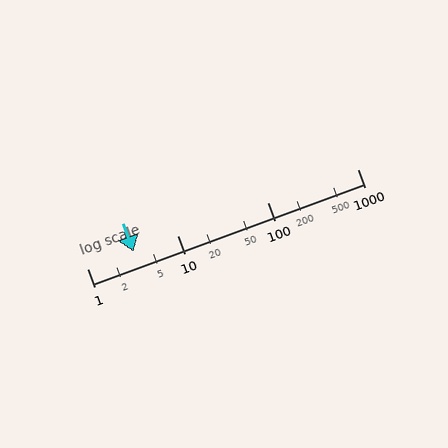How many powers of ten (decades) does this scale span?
The scale spans 3 decades, from 1 to 1000.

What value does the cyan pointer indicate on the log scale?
The pointer indicates approximately 3.3.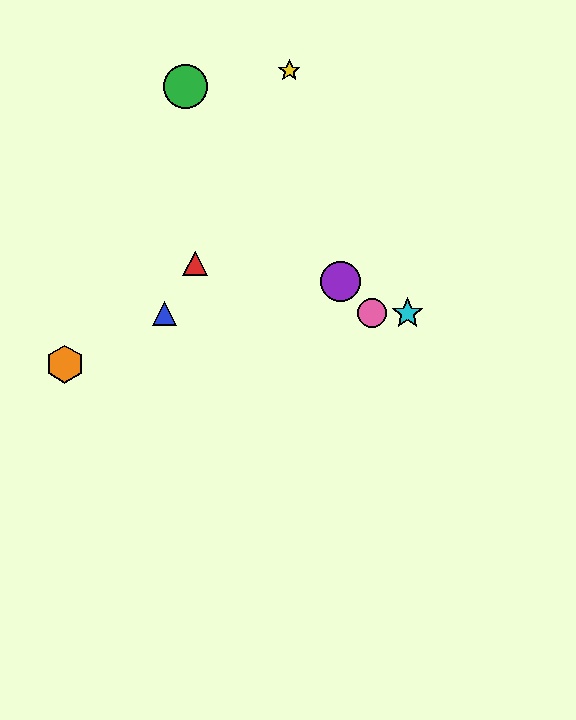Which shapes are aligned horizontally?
The blue triangle, the cyan star, the pink circle are aligned horizontally.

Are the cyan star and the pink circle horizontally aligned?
Yes, both are at y≈313.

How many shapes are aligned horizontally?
3 shapes (the blue triangle, the cyan star, the pink circle) are aligned horizontally.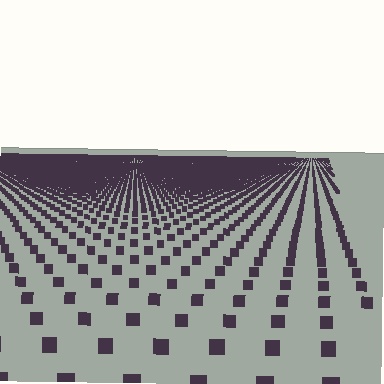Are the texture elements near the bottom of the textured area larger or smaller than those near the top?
Larger. Near the bottom, elements are closer to the viewer and appear at a bigger on-screen size.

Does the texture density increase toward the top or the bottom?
Density increases toward the top.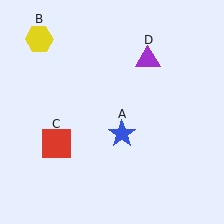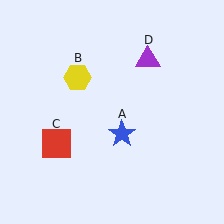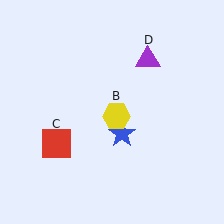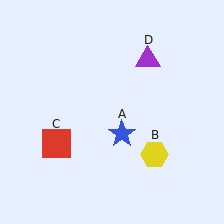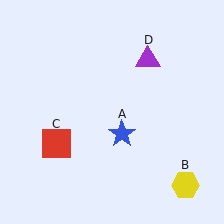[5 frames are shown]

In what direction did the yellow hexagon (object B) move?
The yellow hexagon (object B) moved down and to the right.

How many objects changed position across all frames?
1 object changed position: yellow hexagon (object B).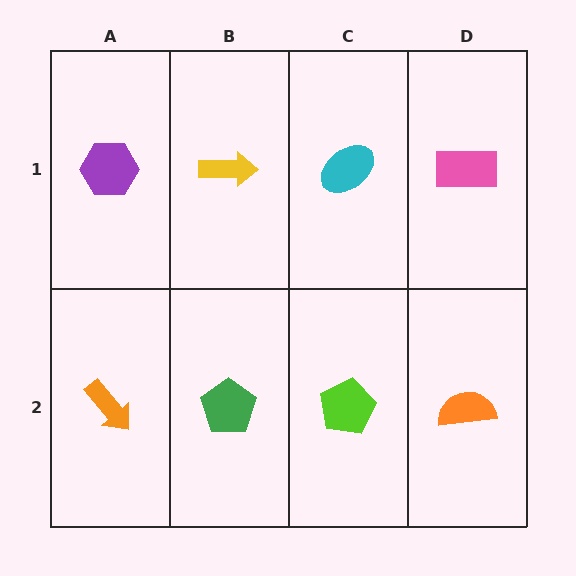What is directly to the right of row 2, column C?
An orange semicircle.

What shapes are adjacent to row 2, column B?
A yellow arrow (row 1, column B), an orange arrow (row 2, column A), a lime pentagon (row 2, column C).